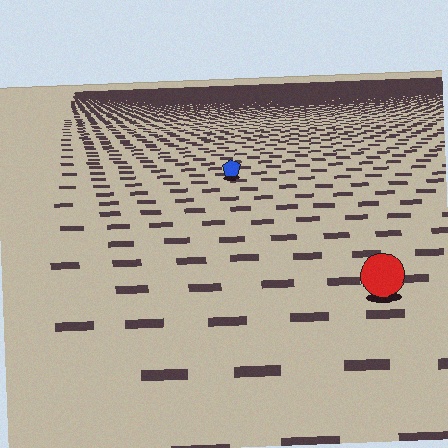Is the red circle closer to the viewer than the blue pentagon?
Yes. The red circle is closer — you can tell from the texture gradient: the ground texture is coarser near it.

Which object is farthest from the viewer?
The blue pentagon is farthest from the viewer. It appears smaller and the ground texture around it is denser.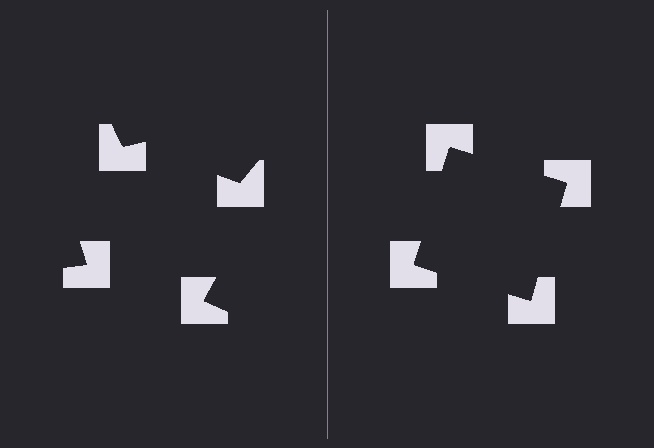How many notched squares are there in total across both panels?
8 — 4 on each side.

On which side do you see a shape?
An illusory square appears on the right side. On the left side the wedge cuts are rotated, so no coherent shape forms.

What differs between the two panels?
The notched squares are positioned identically on both sides; only the wedge orientations differ. On the right they align to a square; on the left they are misaligned.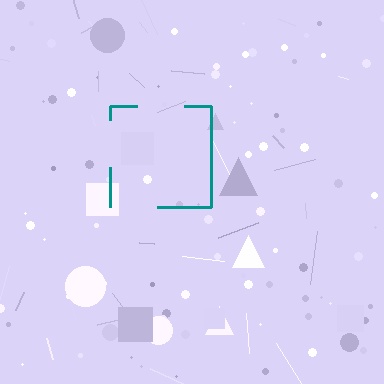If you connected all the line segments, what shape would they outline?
They would outline a square.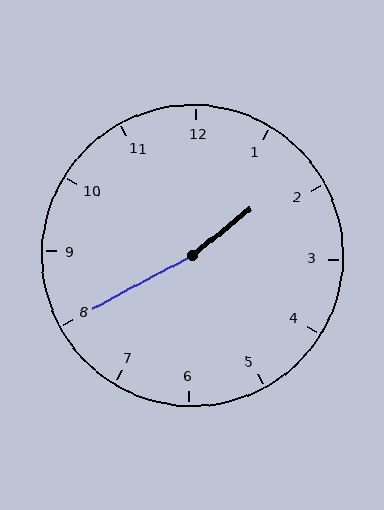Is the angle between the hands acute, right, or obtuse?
It is obtuse.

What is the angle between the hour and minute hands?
Approximately 170 degrees.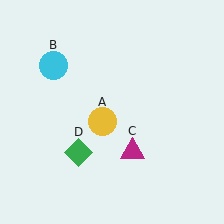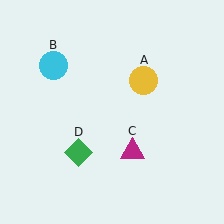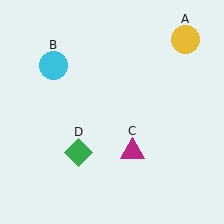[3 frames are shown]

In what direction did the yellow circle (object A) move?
The yellow circle (object A) moved up and to the right.